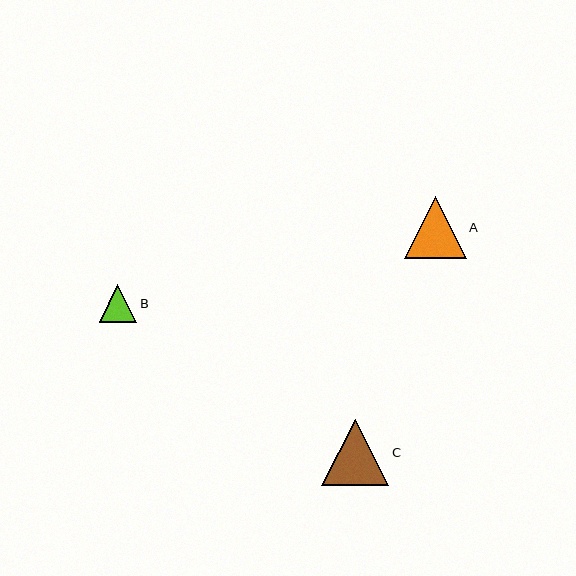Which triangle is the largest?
Triangle C is the largest with a size of approximately 67 pixels.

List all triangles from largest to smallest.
From largest to smallest: C, A, B.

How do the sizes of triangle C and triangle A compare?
Triangle C and triangle A are approximately the same size.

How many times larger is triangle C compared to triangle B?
Triangle C is approximately 1.8 times the size of triangle B.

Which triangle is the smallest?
Triangle B is the smallest with a size of approximately 38 pixels.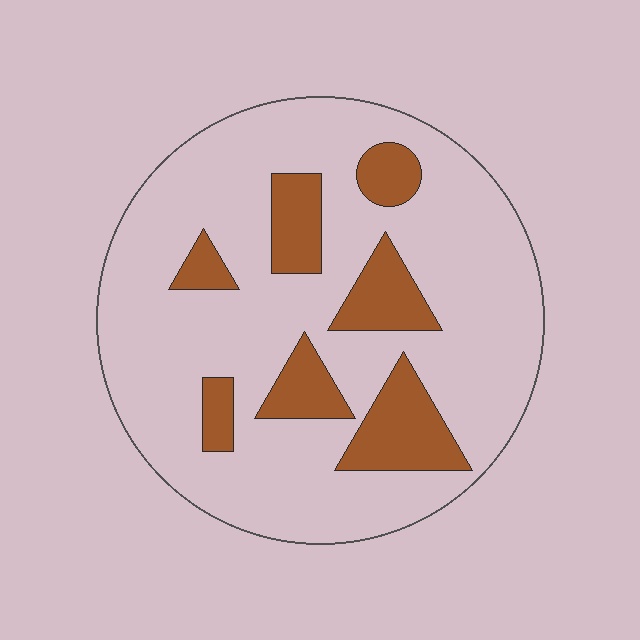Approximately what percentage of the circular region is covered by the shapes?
Approximately 20%.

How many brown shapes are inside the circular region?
7.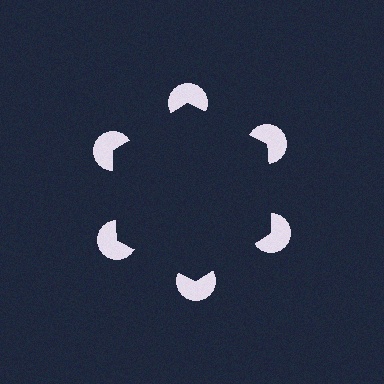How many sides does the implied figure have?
6 sides.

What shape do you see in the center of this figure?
An illusory hexagon — its edges are inferred from the aligned wedge cuts in the pac-man discs, not physically drawn.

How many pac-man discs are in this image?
There are 6 — one at each vertex of the illusory hexagon.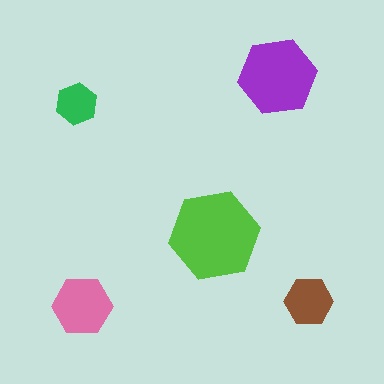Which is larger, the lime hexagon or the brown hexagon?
The lime one.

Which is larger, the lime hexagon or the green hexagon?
The lime one.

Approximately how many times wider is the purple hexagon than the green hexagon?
About 2 times wider.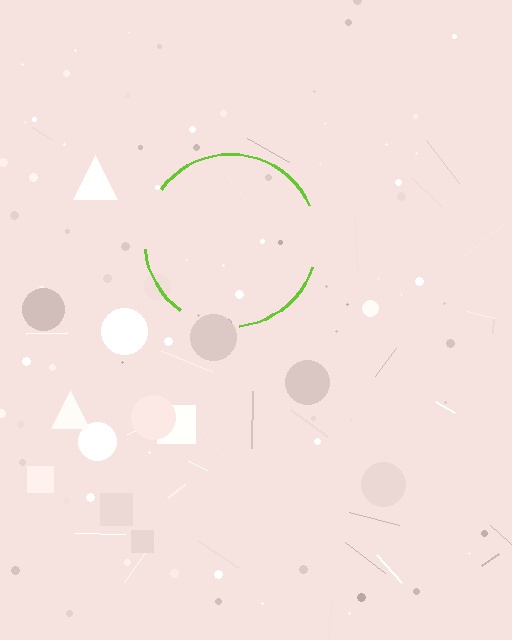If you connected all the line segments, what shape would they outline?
They would outline a circle.